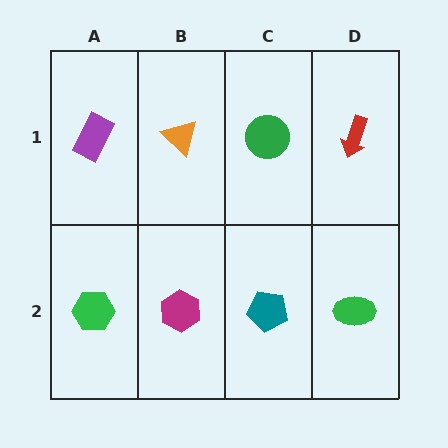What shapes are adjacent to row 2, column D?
A red arrow (row 1, column D), a teal pentagon (row 2, column C).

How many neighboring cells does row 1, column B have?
3.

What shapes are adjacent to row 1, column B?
A magenta hexagon (row 2, column B), a purple rectangle (row 1, column A), a green circle (row 1, column C).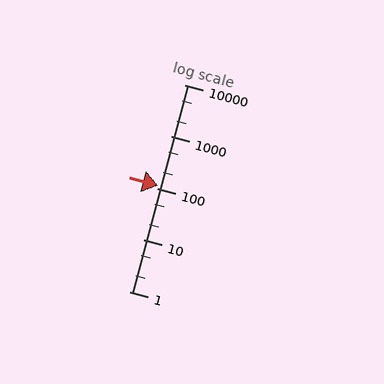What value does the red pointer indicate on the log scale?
The pointer indicates approximately 110.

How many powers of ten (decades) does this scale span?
The scale spans 4 decades, from 1 to 10000.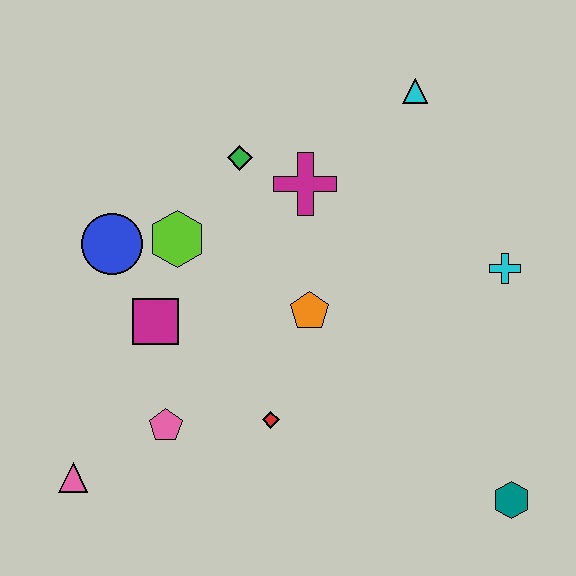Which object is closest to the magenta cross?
The green diamond is closest to the magenta cross.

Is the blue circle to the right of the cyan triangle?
No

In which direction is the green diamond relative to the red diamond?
The green diamond is above the red diamond.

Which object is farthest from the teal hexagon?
The blue circle is farthest from the teal hexagon.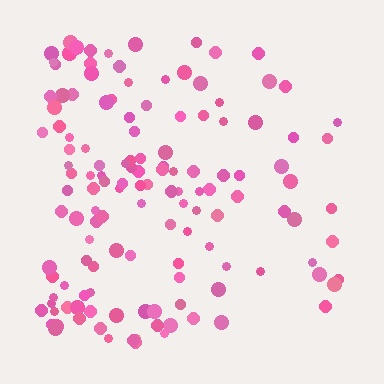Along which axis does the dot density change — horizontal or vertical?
Horizontal.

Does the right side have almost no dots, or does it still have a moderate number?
Still a moderate number, just noticeably fewer than the left.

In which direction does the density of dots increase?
From right to left, with the left side densest.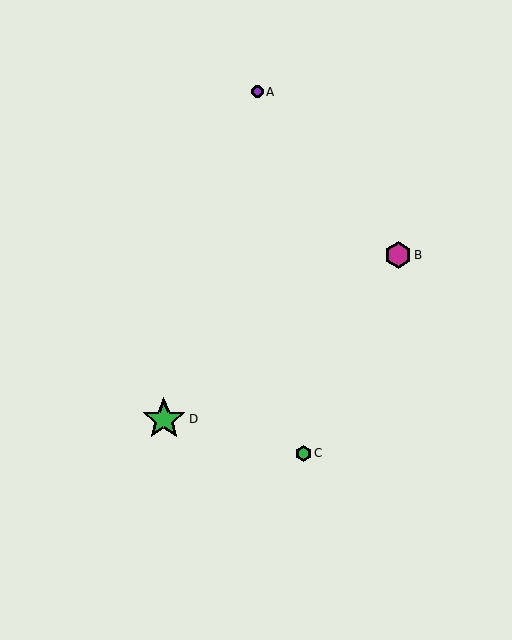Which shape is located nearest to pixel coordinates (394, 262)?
The magenta hexagon (labeled B) at (398, 255) is nearest to that location.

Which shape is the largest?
The green star (labeled D) is the largest.